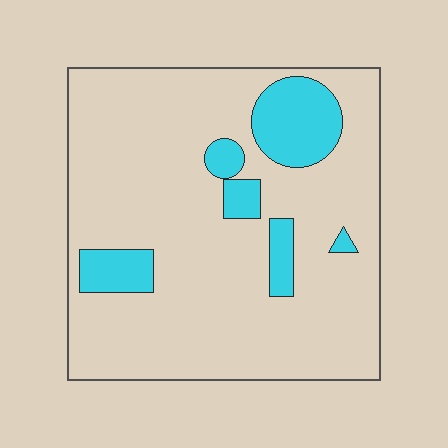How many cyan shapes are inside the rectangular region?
6.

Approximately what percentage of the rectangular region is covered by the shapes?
Approximately 15%.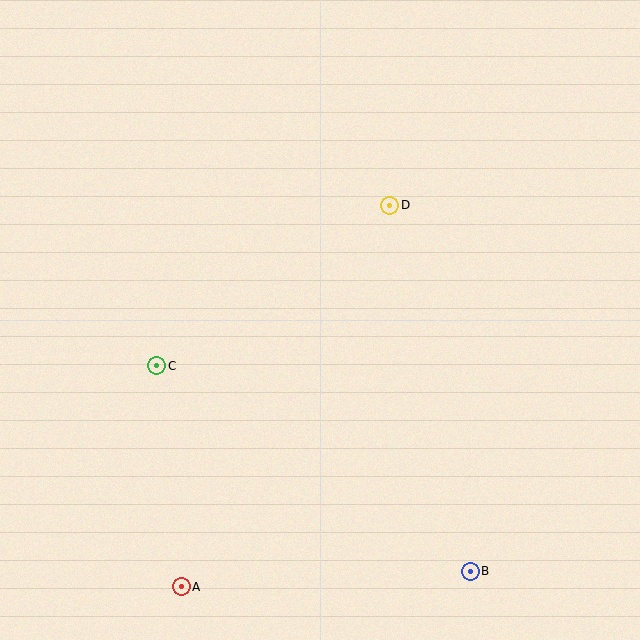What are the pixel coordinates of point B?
Point B is at (470, 571).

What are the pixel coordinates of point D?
Point D is at (390, 205).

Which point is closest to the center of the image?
Point D at (390, 205) is closest to the center.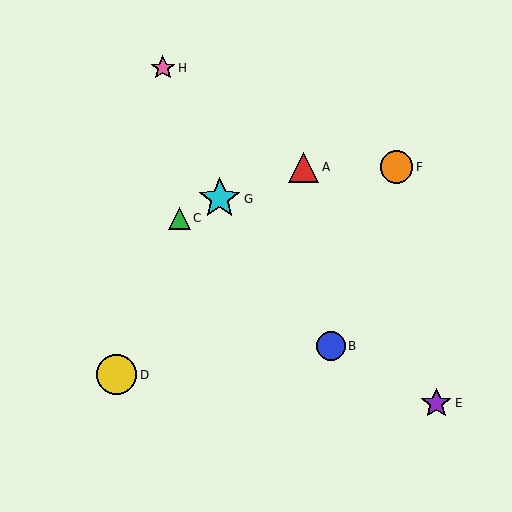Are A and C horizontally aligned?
No, A is at y≈167 and C is at y≈218.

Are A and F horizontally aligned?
Yes, both are at y≈167.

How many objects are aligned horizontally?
2 objects (A, F) are aligned horizontally.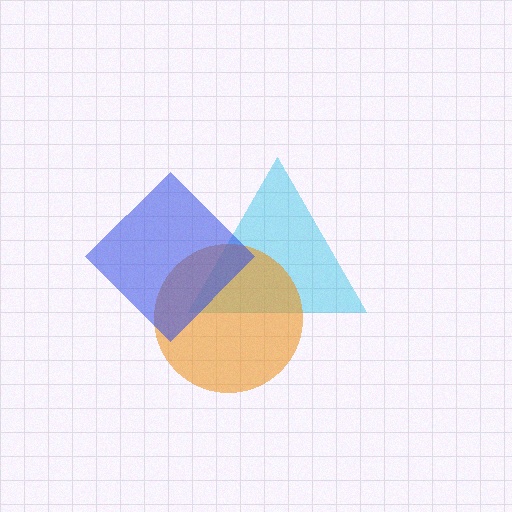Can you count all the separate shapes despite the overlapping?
Yes, there are 3 separate shapes.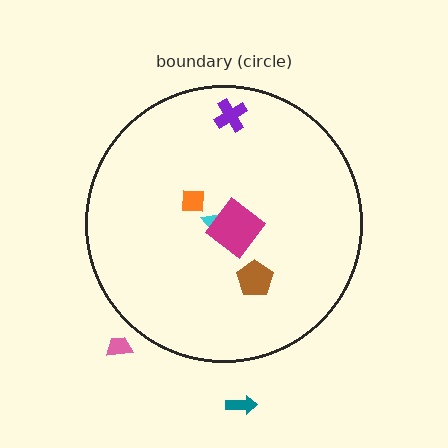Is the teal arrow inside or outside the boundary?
Outside.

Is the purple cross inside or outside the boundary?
Inside.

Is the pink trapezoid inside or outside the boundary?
Outside.